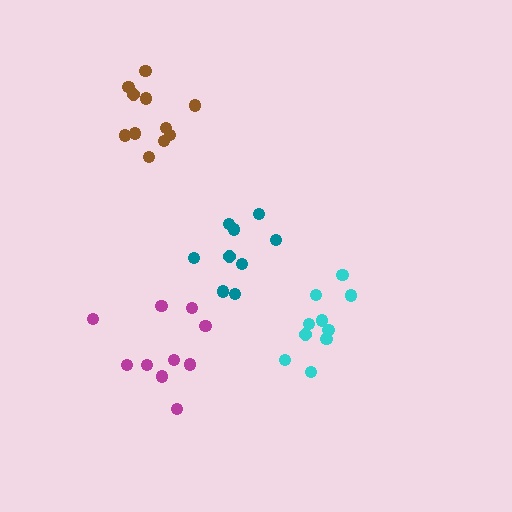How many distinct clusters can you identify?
There are 4 distinct clusters.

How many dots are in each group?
Group 1: 11 dots, Group 2: 10 dots, Group 3: 10 dots, Group 4: 9 dots (40 total).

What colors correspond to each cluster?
The clusters are colored: brown, magenta, cyan, teal.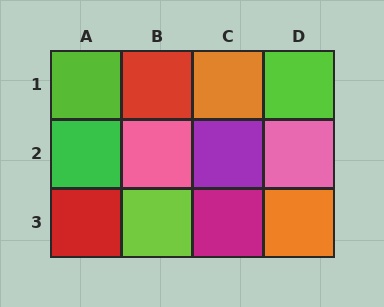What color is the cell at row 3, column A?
Red.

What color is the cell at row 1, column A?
Lime.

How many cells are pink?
2 cells are pink.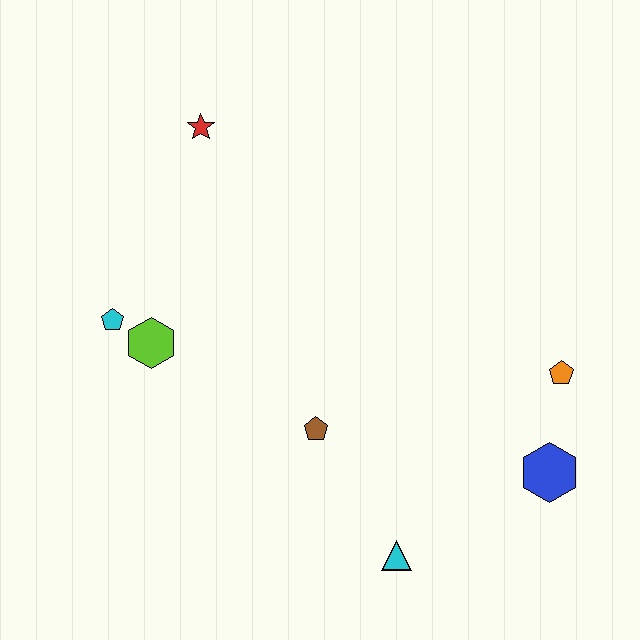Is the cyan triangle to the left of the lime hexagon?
No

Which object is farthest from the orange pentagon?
The cyan pentagon is farthest from the orange pentagon.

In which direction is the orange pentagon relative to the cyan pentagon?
The orange pentagon is to the right of the cyan pentagon.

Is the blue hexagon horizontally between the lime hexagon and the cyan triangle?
No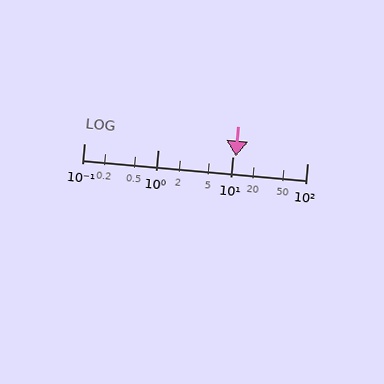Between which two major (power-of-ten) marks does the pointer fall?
The pointer is between 10 and 100.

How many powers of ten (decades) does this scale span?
The scale spans 3 decades, from 0.1 to 100.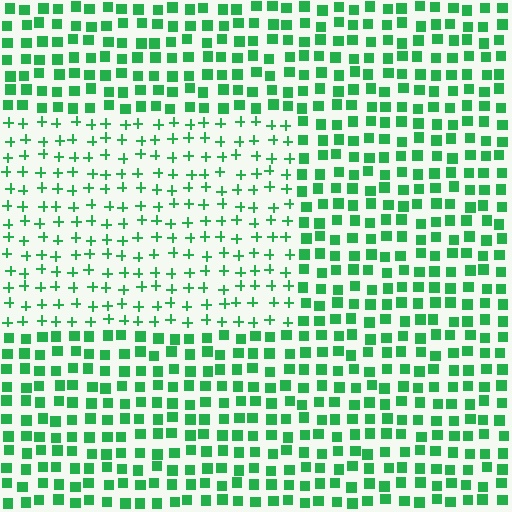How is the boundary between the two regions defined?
The boundary is defined by a change in element shape: plus signs inside vs. squares outside. All elements share the same color and spacing.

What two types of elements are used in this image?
The image uses plus signs inside the rectangle region and squares outside it.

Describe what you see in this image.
The image is filled with small green elements arranged in a uniform grid. A rectangle-shaped region contains plus signs, while the surrounding area contains squares. The boundary is defined purely by the change in element shape.